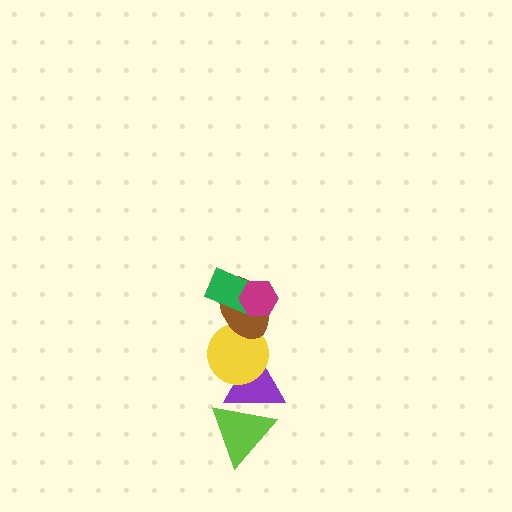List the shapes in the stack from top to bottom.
From top to bottom: the magenta hexagon, the green rectangle, the brown ellipse, the yellow circle, the purple triangle, the lime triangle.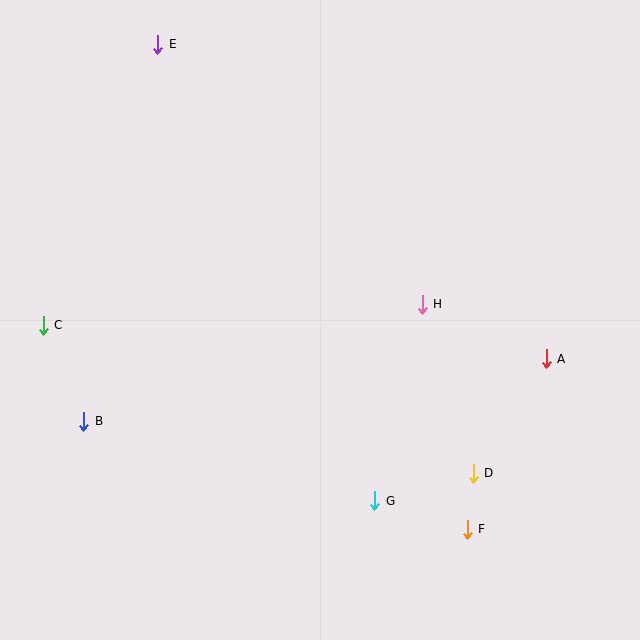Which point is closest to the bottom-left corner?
Point B is closest to the bottom-left corner.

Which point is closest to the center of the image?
Point H at (422, 304) is closest to the center.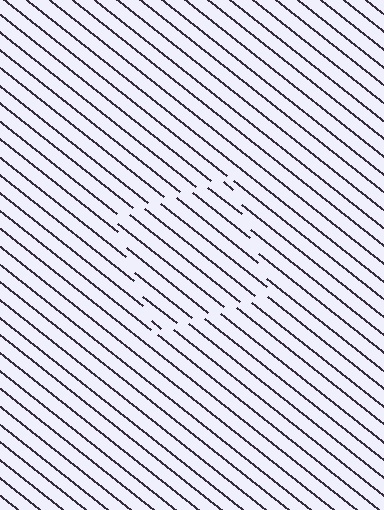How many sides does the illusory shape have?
4 sides — the line-ends trace a square.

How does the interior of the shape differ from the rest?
The interior of the shape contains the same grating, shifted by half a period — the contour is defined by the phase discontinuity where line-ends from the inner and outer gratings abut.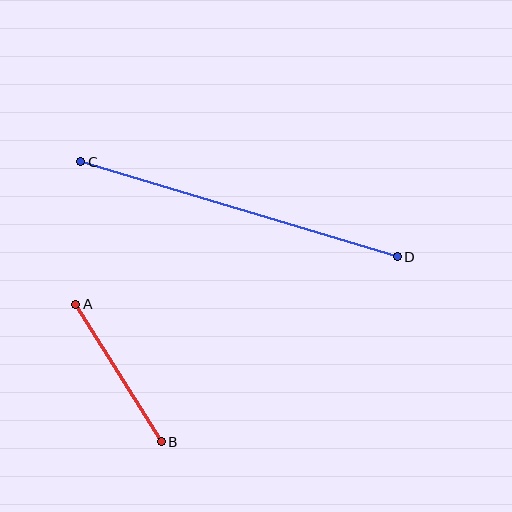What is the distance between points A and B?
The distance is approximately 162 pixels.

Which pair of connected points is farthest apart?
Points C and D are farthest apart.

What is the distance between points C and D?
The distance is approximately 330 pixels.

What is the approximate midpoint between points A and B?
The midpoint is at approximately (118, 373) pixels.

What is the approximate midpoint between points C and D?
The midpoint is at approximately (239, 209) pixels.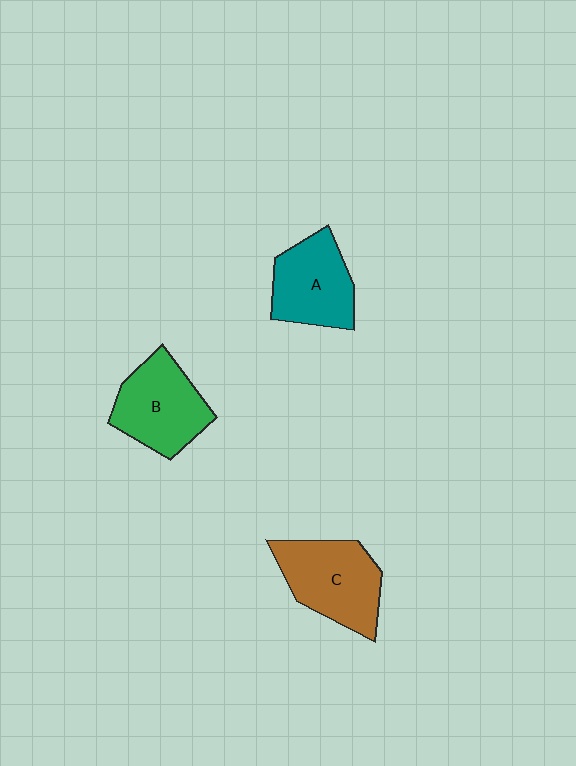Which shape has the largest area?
Shape C (brown).